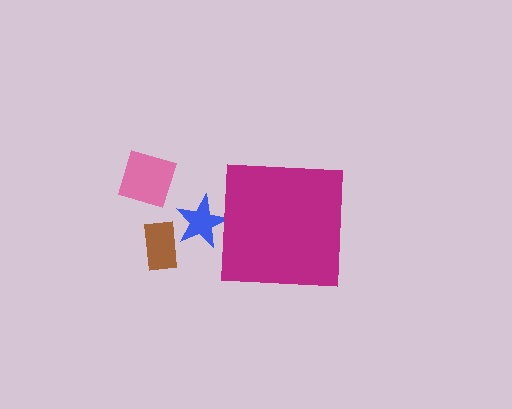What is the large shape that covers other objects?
A magenta square.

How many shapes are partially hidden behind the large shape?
1 shape is partially hidden.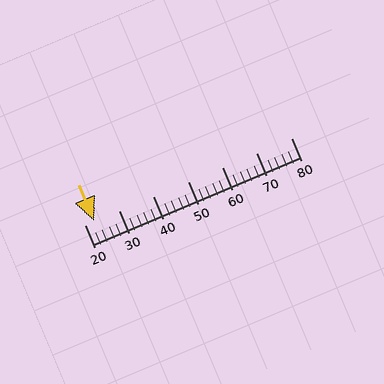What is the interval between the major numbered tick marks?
The major tick marks are spaced 10 units apart.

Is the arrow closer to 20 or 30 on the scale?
The arrow is closer to 20.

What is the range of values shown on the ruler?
The ruler shows values from 20 to 80.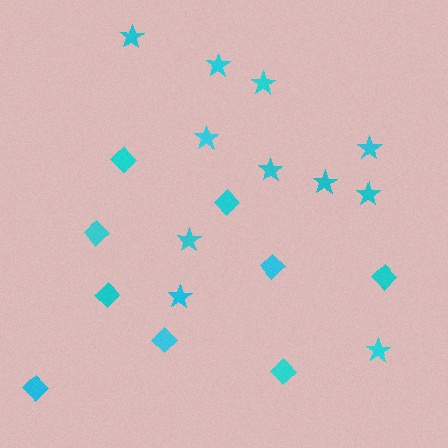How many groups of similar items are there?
There are 2 groups: one group of diamonds (9) and one group of stars (11).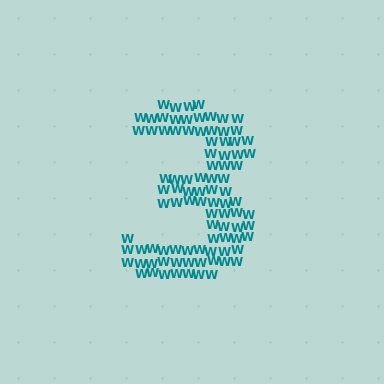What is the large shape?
The large shape is the digit 3.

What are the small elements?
The small elements are letter W's.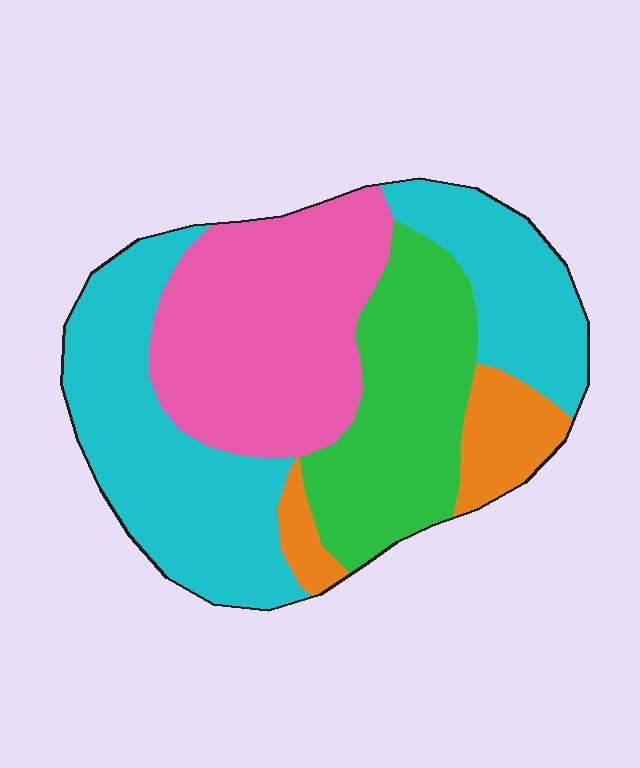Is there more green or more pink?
Pink.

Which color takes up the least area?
Orange, at roughly 10%.